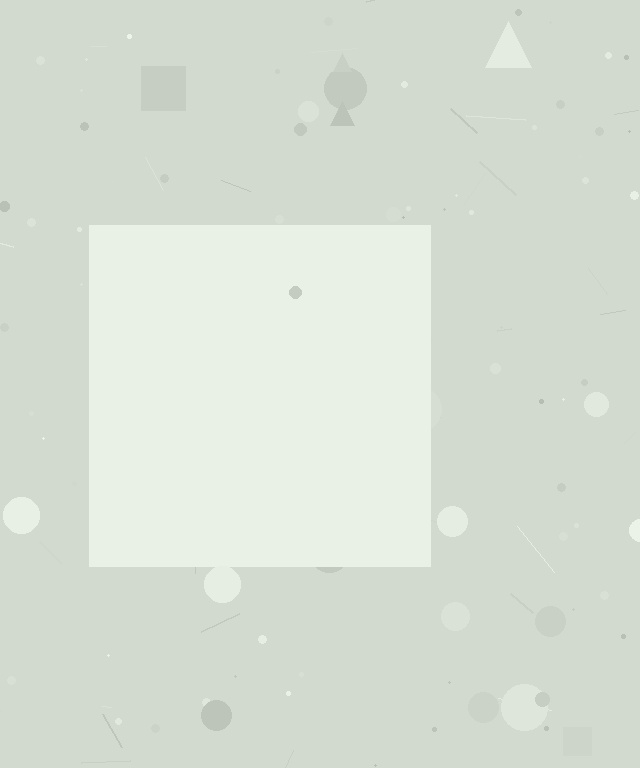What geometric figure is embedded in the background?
A square is embedded in the background.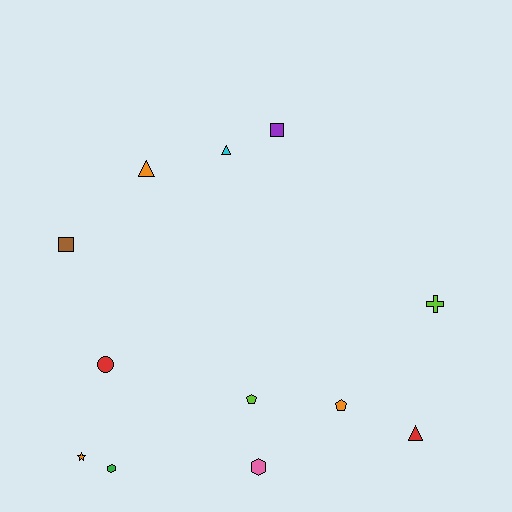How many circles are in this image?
There is 1 circle.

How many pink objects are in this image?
There is 1 pink object.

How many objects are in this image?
There are 12 objects.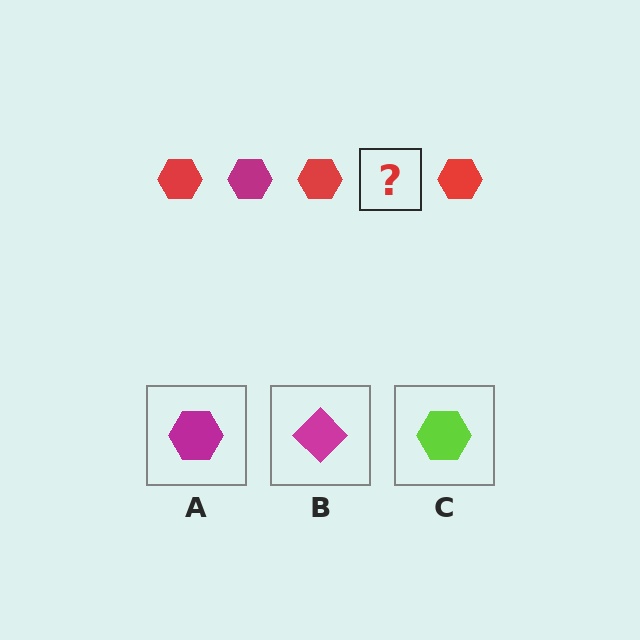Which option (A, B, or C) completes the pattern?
A.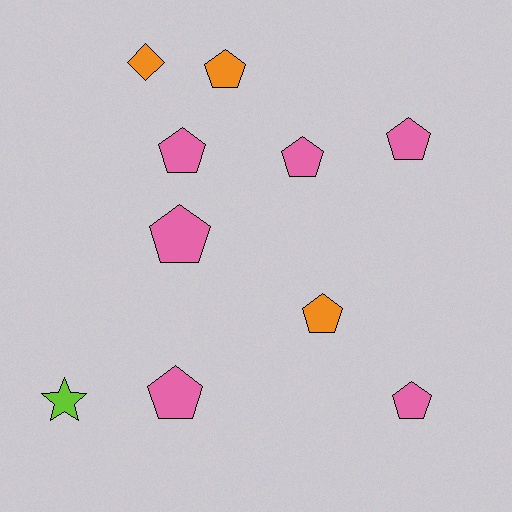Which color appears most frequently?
Pink, with 6 objects.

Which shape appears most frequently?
Pentagon, with 8 objects.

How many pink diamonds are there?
There are no pink diamonds.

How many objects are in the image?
There are 10 objects.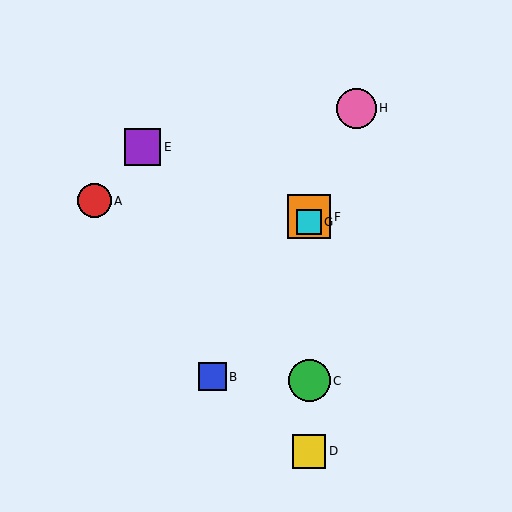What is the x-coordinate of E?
Object E is at x≈142.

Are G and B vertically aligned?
No, G is at x≈309 and B is at x≈212.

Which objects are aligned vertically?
Objects C, D, F, G are aligned vertically.